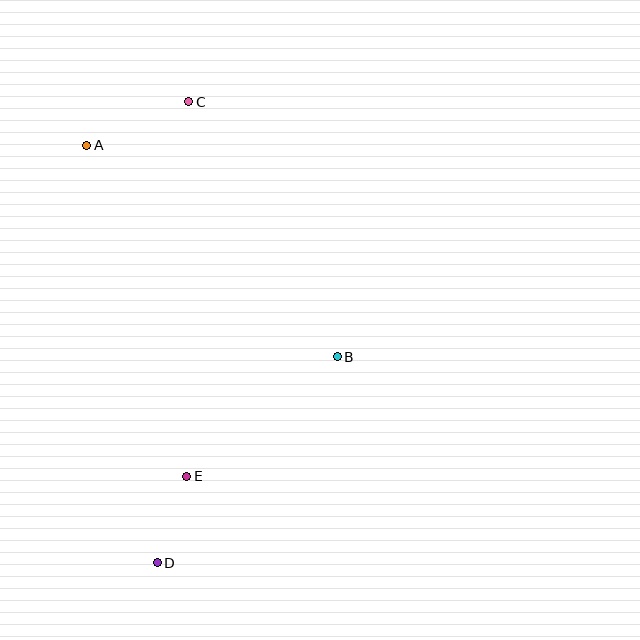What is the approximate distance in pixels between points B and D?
The distance between B and D is approximately 274 pixels.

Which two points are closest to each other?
Points D and E are closest to each other.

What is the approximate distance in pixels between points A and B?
The distance between A and B is approximately 328 pixels.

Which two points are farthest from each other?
Points C and D are farthest from each other.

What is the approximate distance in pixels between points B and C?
The distance between B and C is approximately 295 pixels.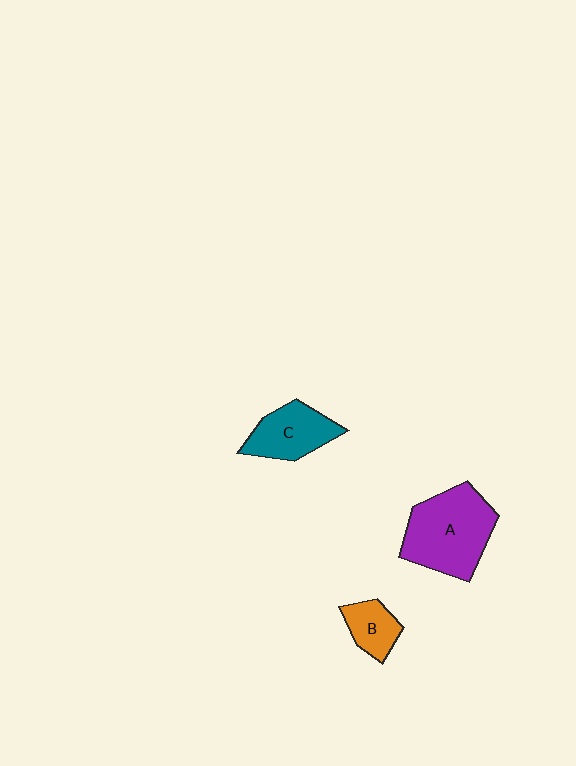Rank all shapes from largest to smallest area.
From largest to smallest: A (purple), C (teal), B (orange).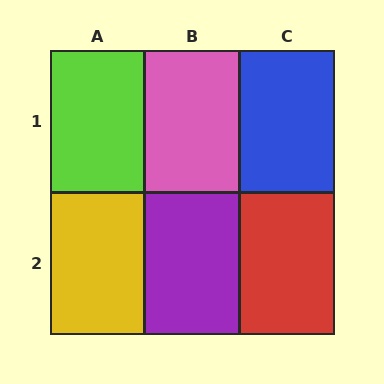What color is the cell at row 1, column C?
Blue.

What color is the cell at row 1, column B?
Pink.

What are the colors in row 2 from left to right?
Yellow, purple, red.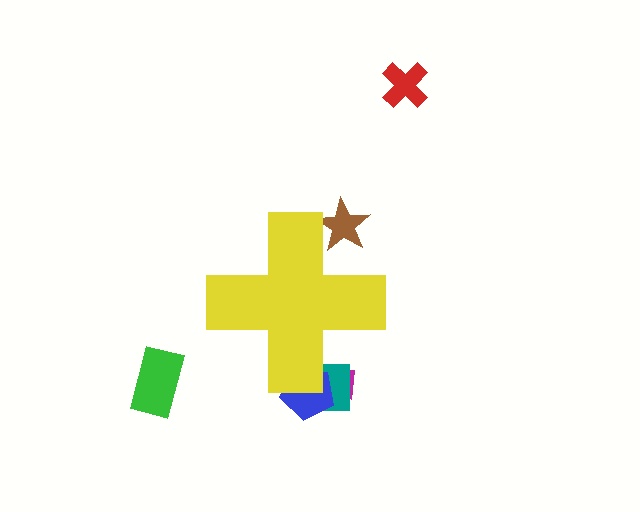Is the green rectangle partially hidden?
No, the green rectangle is fully visible.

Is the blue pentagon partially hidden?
Yes, the blue pentagon is partially hidden behind the yellow cross.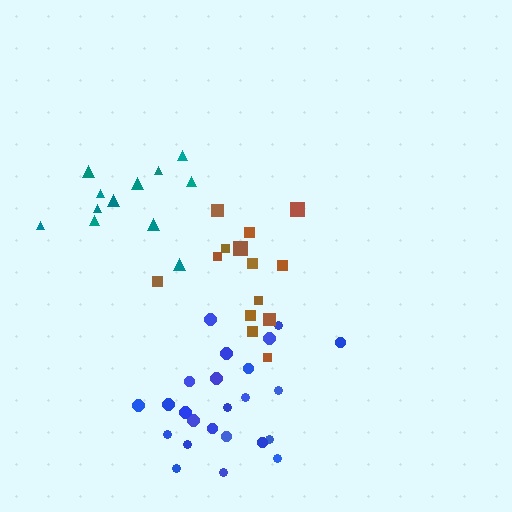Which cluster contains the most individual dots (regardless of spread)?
Blue (24).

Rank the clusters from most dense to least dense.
blue, teal, brown.